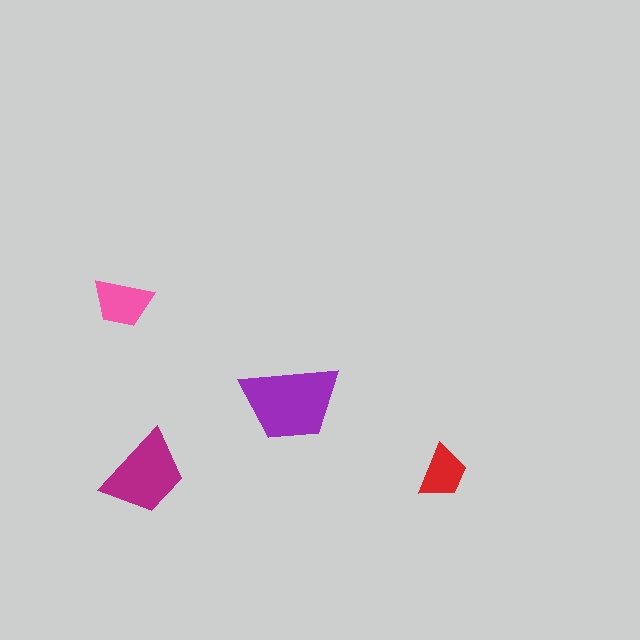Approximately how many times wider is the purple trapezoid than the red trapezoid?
About 2 times wider.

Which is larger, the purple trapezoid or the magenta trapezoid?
The purple one.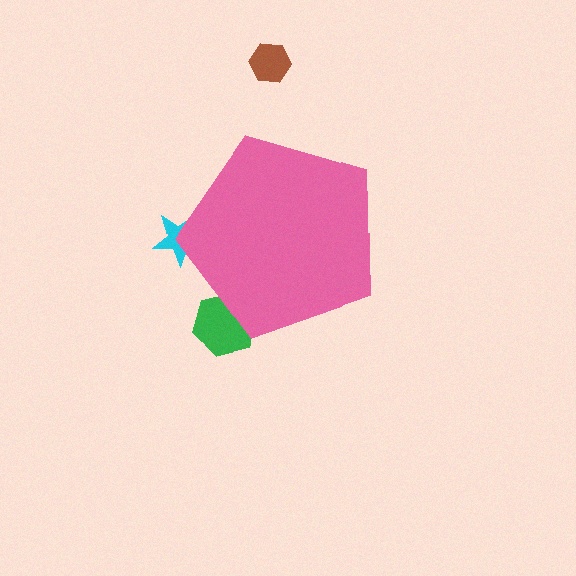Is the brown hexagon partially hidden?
No, the brown hexagon is fully visible.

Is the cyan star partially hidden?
Yes, the cyan star is partially hidden behind the pink pentagon.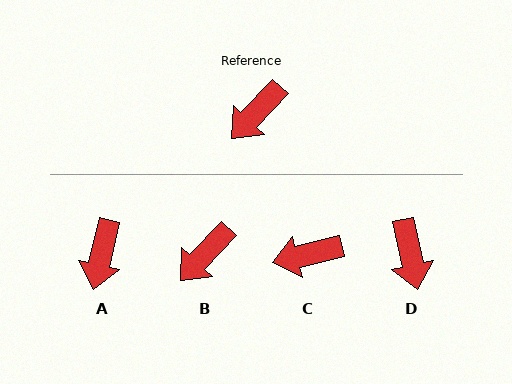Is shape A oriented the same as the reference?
No, it is off by about 30 degrees.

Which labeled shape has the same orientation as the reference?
B.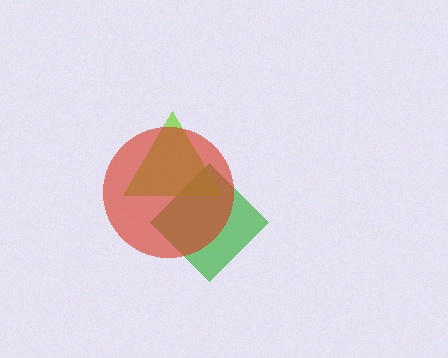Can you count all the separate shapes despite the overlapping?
Yes, there are 3 separate shapes.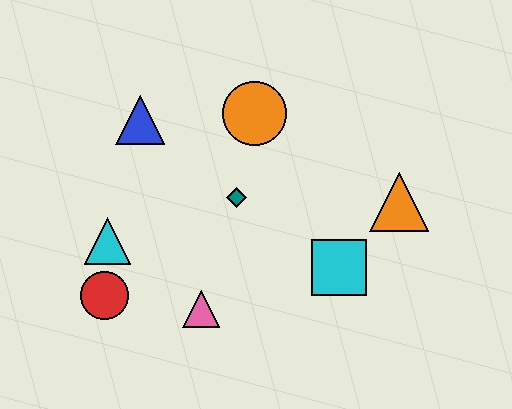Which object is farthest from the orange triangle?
The red circle is farthest from the orange triangle.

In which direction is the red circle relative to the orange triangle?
The red circle is to the left of the orange triangle.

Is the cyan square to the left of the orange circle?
No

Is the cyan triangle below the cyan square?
No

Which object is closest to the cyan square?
The orange triangle is closest to the cyan square.